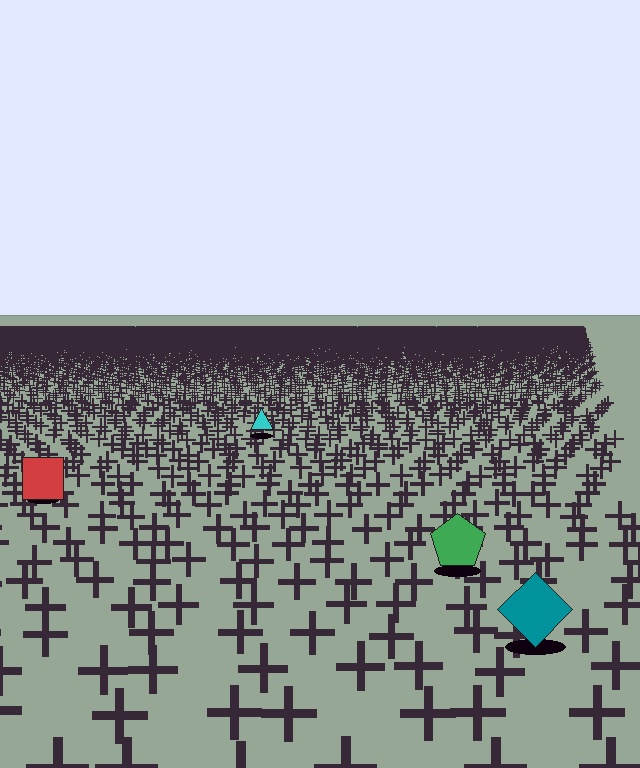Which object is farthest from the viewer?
The cyan triangle is farthest from the viewer. It appears smaller and the ground texture around it is denser.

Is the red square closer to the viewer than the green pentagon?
No. The green pentagon is closer — you can tell from the texture gradient: the ground texture is coarser near it.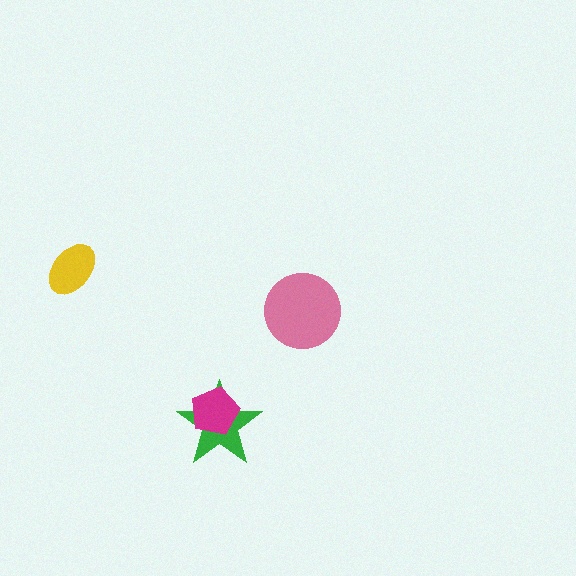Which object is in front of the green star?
The magenta pentagon is in front of the green star.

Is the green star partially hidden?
Yes, it is partially covered by another shape.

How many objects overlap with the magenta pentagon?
1 object overlaps with the magenta pentagon.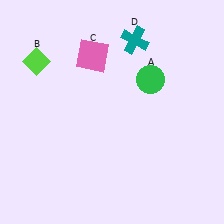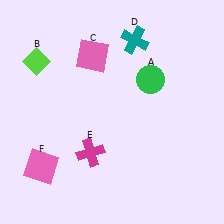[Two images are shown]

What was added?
A magenta cross (E), a pink square (F) were added in Image 2.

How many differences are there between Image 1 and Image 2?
There are 2 differences between the two images.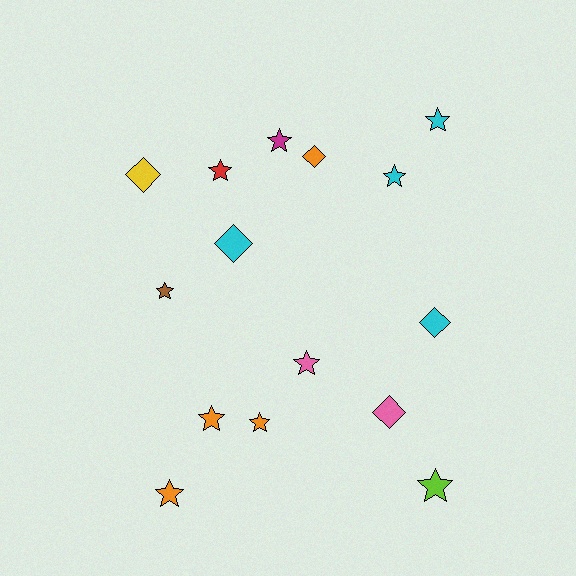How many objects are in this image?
There are 15 objects.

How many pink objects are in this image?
There are 2 pink objects.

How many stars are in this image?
There are 10 stars.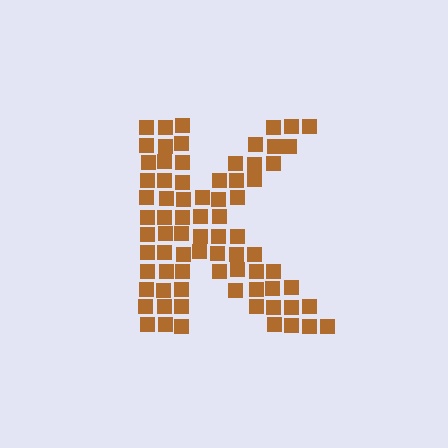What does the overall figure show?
The overall figure shows the letter K.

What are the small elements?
The small elements are squares.